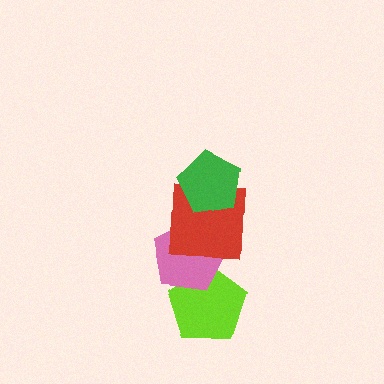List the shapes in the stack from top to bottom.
From top to bottom: the green pentagon, the red square, the pink pentagon, the lime pentagon.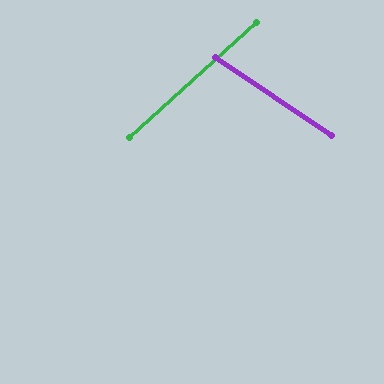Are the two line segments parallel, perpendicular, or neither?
Neither parallel nor perpendicular — they differ by about 76°.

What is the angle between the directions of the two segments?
Approximately 76 degrees.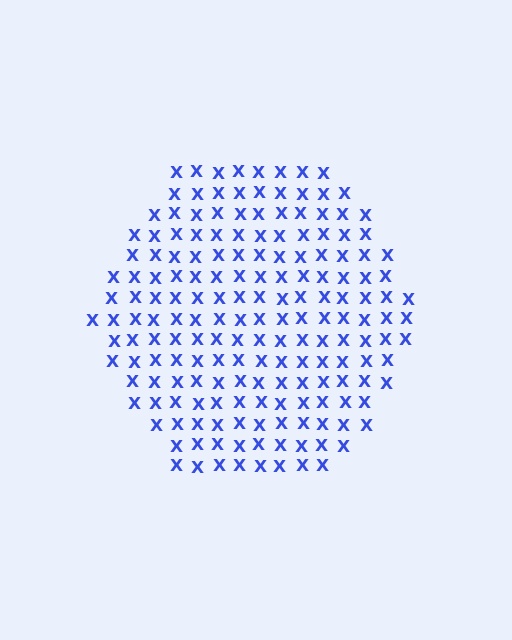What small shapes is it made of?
It is made of small letter X's.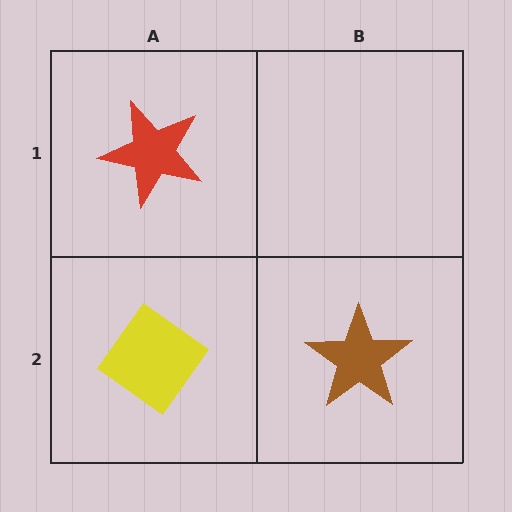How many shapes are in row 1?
1 shape.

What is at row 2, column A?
A yellow diamond.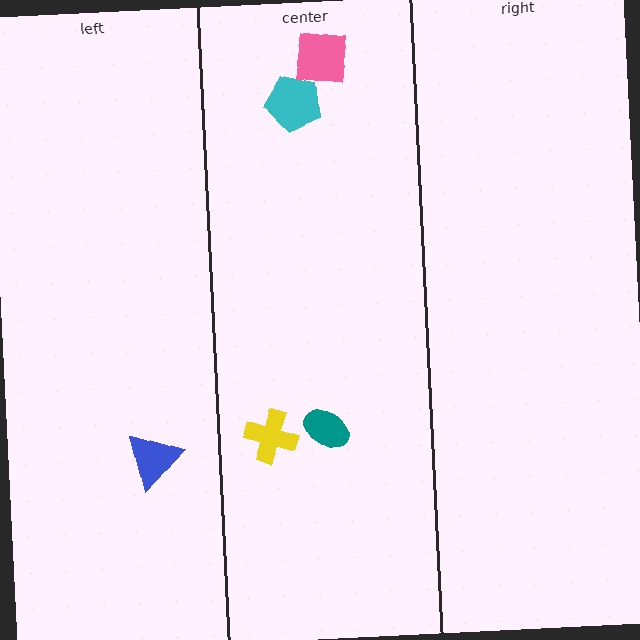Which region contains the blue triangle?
The left region.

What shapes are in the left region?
The blue triangle.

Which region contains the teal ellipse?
The center region.